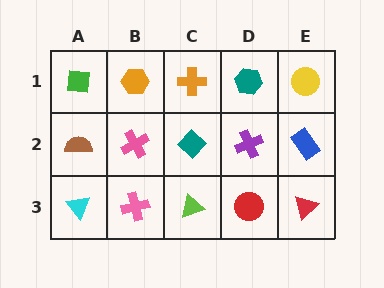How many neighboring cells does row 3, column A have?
2.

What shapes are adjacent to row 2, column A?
A green square (row 1, column A), a cyan triangle (row 3, column A), a pink cross (row 2, column B).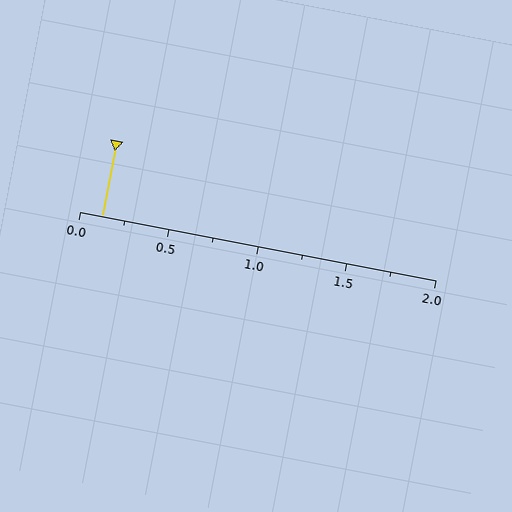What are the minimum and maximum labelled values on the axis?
The axis runs from 0.0 to 2.0.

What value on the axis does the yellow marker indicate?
The marker indicates approximately 0.12.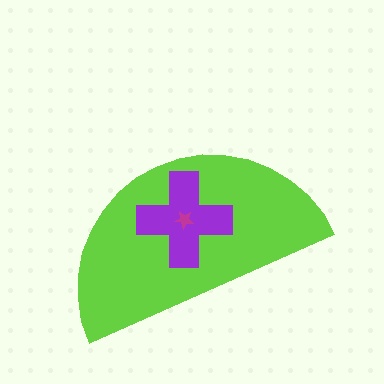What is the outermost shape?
The lime semicircle.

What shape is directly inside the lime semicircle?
The purple cross.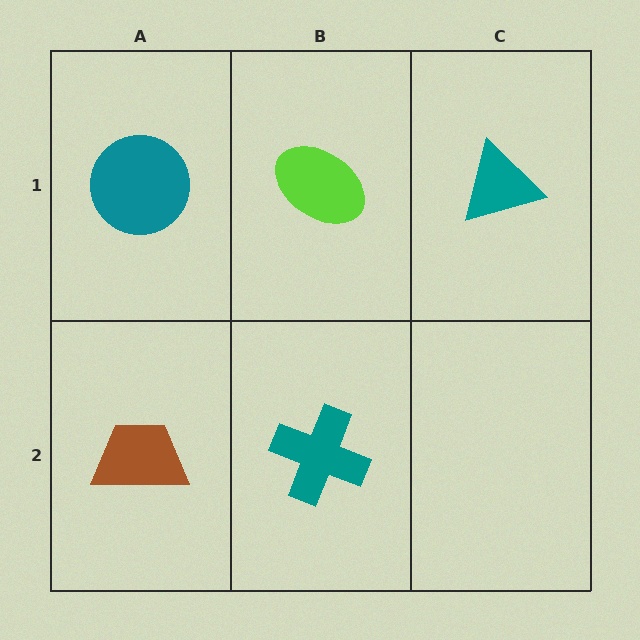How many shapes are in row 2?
2 shapes.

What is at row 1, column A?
A teal circle.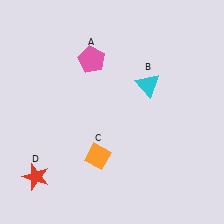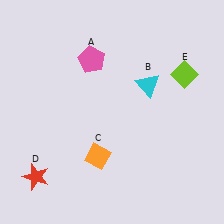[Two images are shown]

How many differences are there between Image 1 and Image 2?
There is 1 difference between the two images.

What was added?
A lime diamond (E) was added in Image 2.